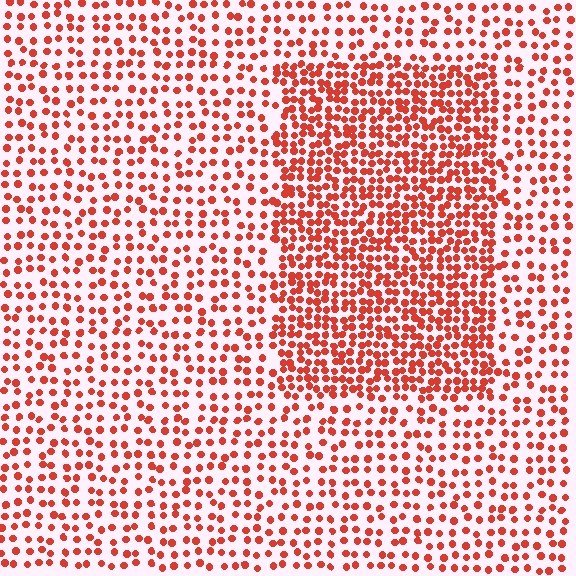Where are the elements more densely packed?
The elements are more densely packed inside the rectangle boundary.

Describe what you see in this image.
The image contains small red elements arranged at two different densities. A rectangle-shaped region is visible where the elements are more densely packed than the surrounding area.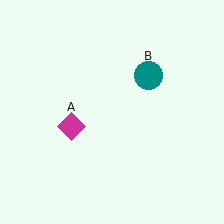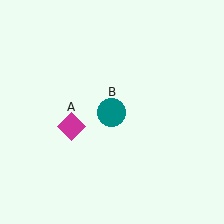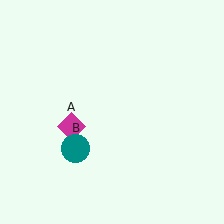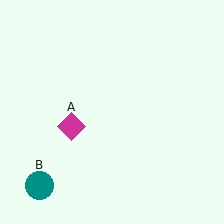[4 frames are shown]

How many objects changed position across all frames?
1 object changed position: teal circle (object B).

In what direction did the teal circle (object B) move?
The teal circle (object B) moved down and to the left.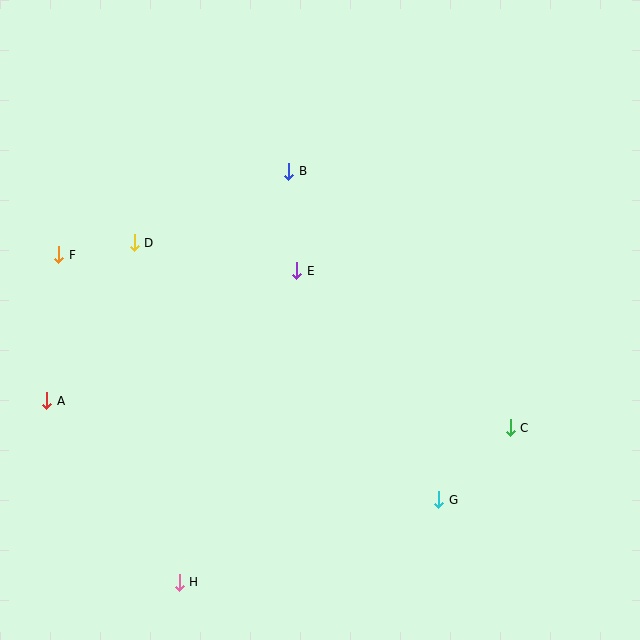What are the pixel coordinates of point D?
Point D is at (134, 243).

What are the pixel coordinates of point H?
Point H is at (179, 582).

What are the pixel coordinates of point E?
Point E is at (297, 271).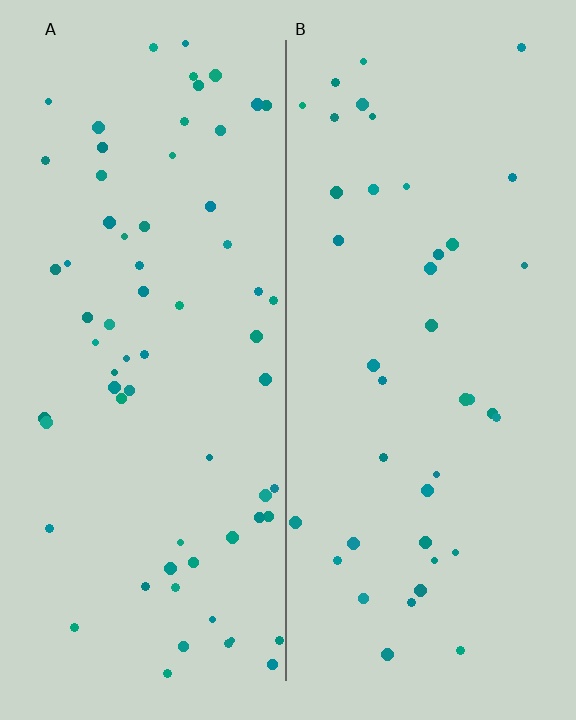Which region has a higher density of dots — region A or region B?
A (the left).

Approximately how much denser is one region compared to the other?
Approximately 1.7× — region A over region B.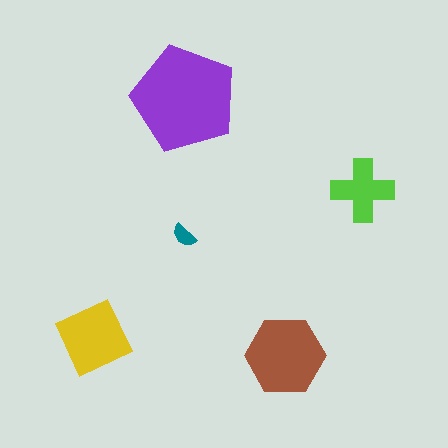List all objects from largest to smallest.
The purple pentagon, the brown hexagon, the yellow diamond, the lime cross, the teal semicircle.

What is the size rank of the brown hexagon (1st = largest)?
2nd.